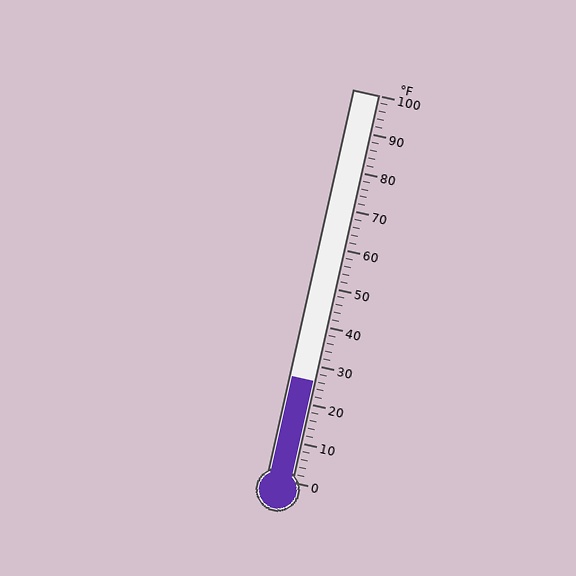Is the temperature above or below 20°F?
The temperature is above 20°F.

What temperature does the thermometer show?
The thermometer shows approximately 26°F.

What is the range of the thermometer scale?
The thermometer scale ranges from 0°F to 100°F.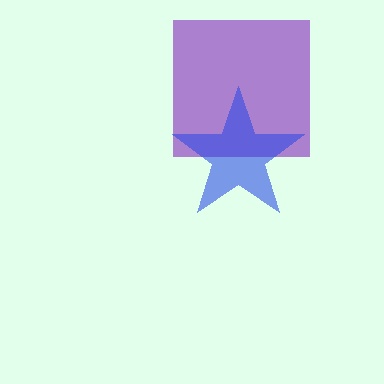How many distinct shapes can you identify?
There are 2 distinct shapes: a purple square, a blue star.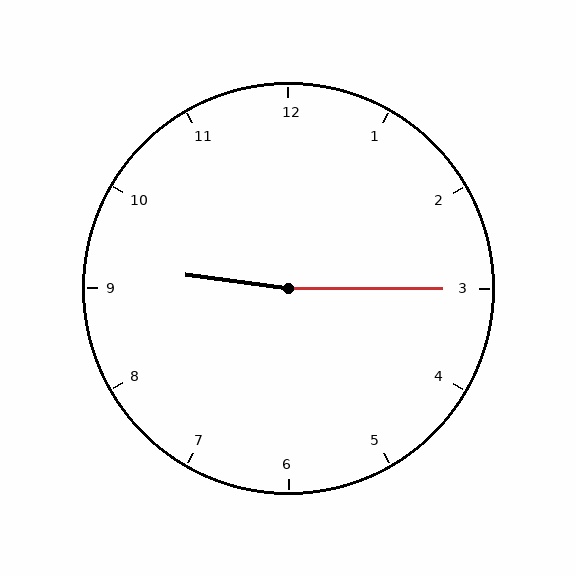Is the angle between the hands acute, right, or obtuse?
It is obtuse.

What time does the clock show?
9:15.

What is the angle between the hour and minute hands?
Approximately 172 degrees.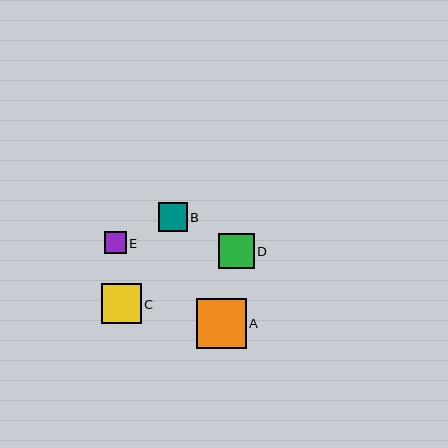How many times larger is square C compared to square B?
Square C is approximately 1.4 times the size of square B.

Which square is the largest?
Square A is the largest with a size of approximately 50 pixels.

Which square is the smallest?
Square E is the smallest with a size of approximately 22 pixels.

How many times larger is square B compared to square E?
Square B is approximately 1.3 times the size of square E.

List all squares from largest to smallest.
From largest to smallest: A, C, D, B, E.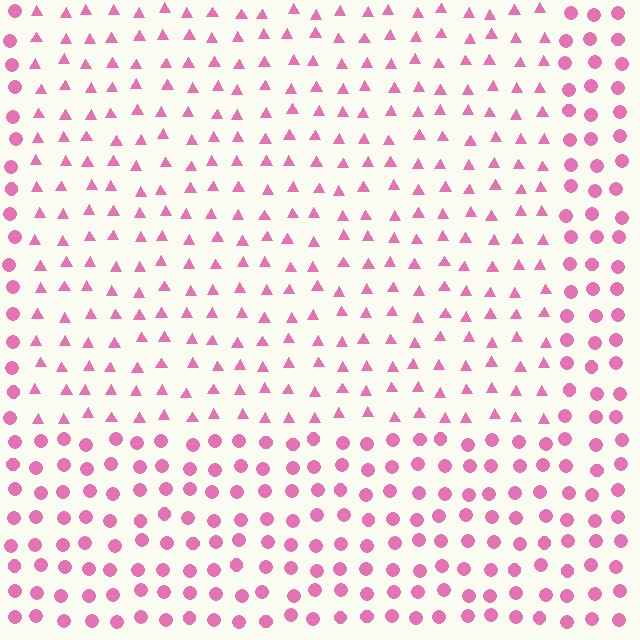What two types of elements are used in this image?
The image uses triangles inside the rectangle region and circles outside it.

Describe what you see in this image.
The image is filled with small pink elements arranged in a uniform grid. A rectangle-shaped region contains triangles, while the surrounding area contains circles. The boundary is defined purely by the change in element shape.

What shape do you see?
I see a rectangle.